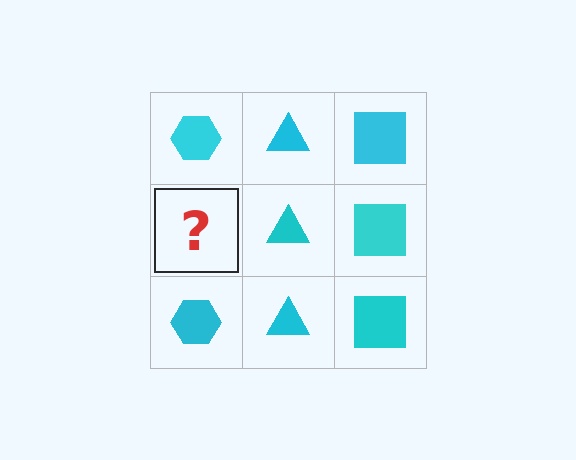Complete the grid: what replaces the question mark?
The question mark should be replaced with a cyan hexagon.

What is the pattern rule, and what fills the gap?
The rule is that each column has a consistent shape. The gap should be filled with a cyan hexagon.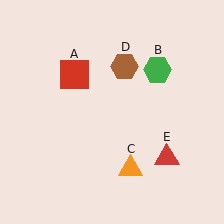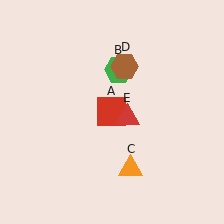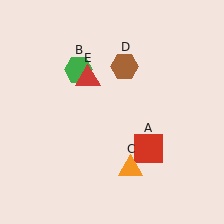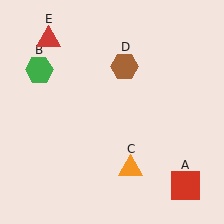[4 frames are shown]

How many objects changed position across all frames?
3 objects changed position: red square (object A), green hexagon (object B), red triangle (object E).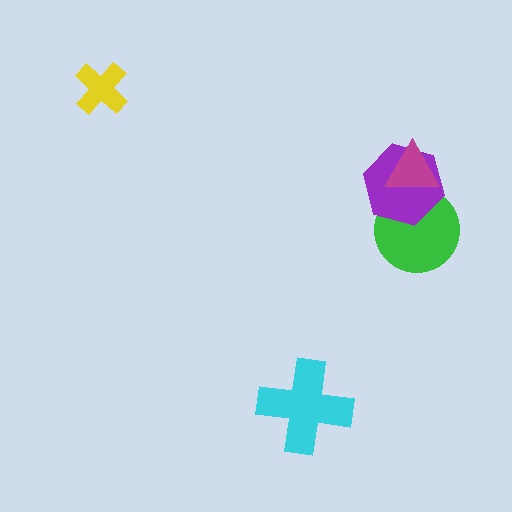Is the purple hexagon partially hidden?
Yes, it is partially covered by another shape.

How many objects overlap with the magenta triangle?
2 objects overlap with the magenta triangle.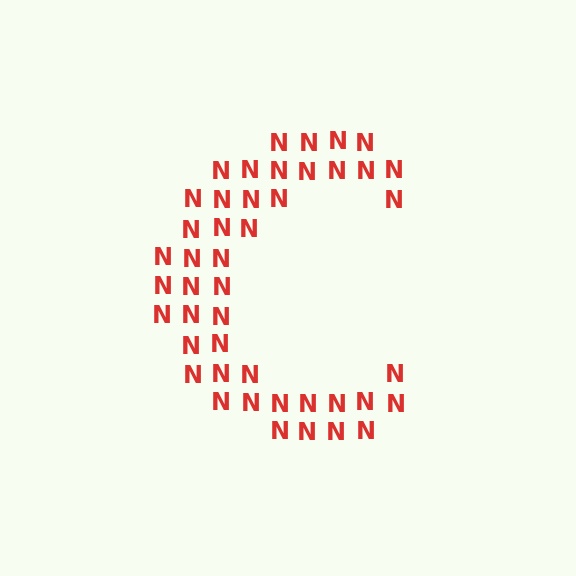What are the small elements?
The small elements are letter N's.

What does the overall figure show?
The overall figure shows the letter C.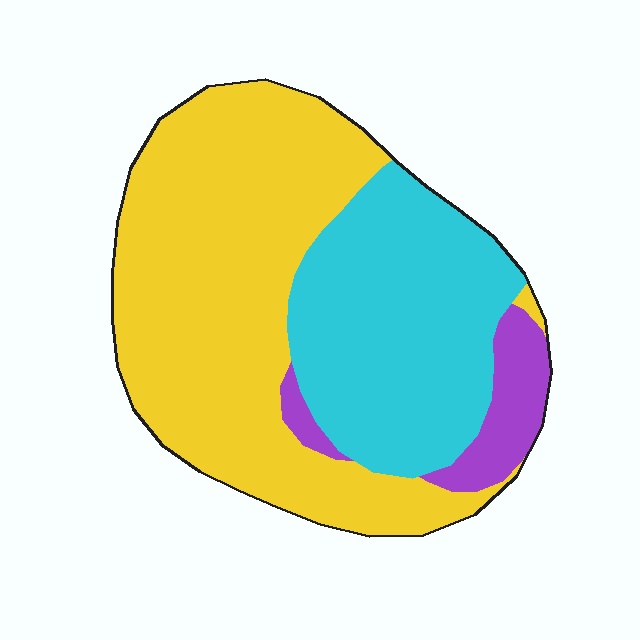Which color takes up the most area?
Yellow, at roughly 55%.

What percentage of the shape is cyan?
Cyan takes up between a quarter and a half of the shape.